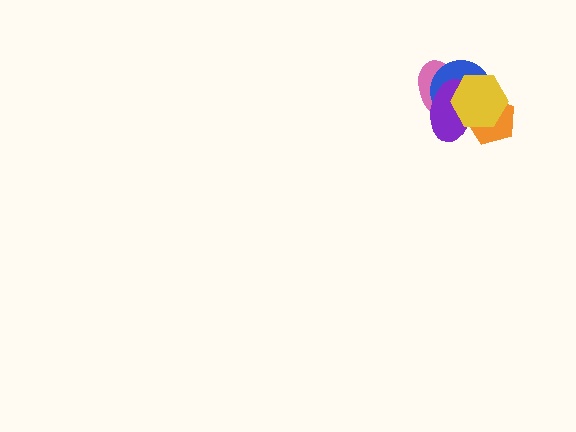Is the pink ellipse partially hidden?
Yes, it is partially covered by another shape.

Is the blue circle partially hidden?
Yes, it is partially covered by another shape.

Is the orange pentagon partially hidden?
Yes, it is partially covered by another shape.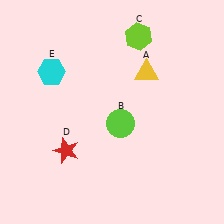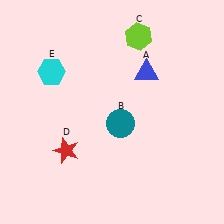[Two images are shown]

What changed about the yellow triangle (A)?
In Image 1, A is yellow. In Image 2, it changed to blue.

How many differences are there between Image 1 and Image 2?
There are 2 differences between the two images.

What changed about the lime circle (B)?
In Image 1, B is lime. In Image 2, it changed to teal.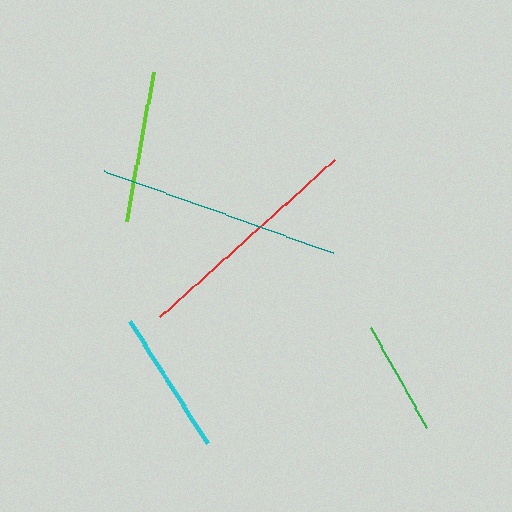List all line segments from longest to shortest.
From longest to shortest: teal, red, lime, cyan, green.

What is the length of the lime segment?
The lime segment is approximately 151 pixels long.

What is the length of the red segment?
The red segment is approximately 235 pixels long.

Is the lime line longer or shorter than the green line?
The lime line is longer than the green line.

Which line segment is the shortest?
The green line is the shortest at approximately 115 pixels.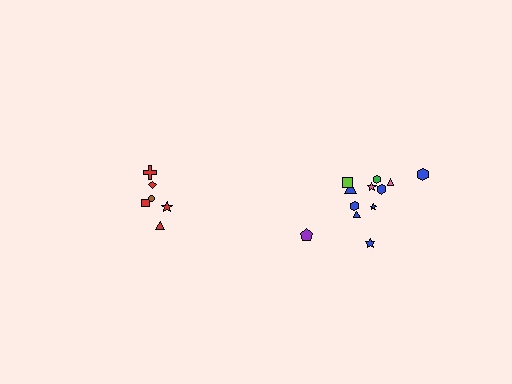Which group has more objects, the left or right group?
The right group.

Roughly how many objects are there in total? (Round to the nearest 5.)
Roughly 20 objects in total.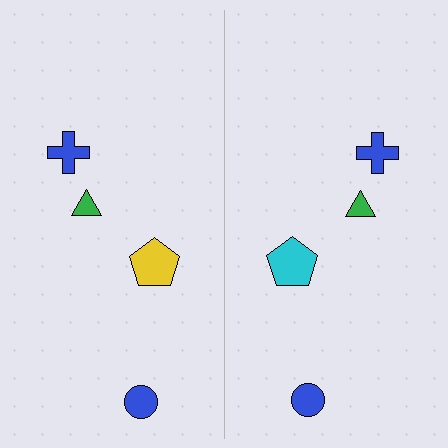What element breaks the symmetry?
The cyan pentagon on the right side breaks the symmetry — its mirror counterpart is yellow.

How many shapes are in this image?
There are 8 shapes in this image.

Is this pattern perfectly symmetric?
No, the pattern is not perfectly symmetric. The cyan pentagon on the right side breaks the symmetry — its mirror counterpart is yellow.